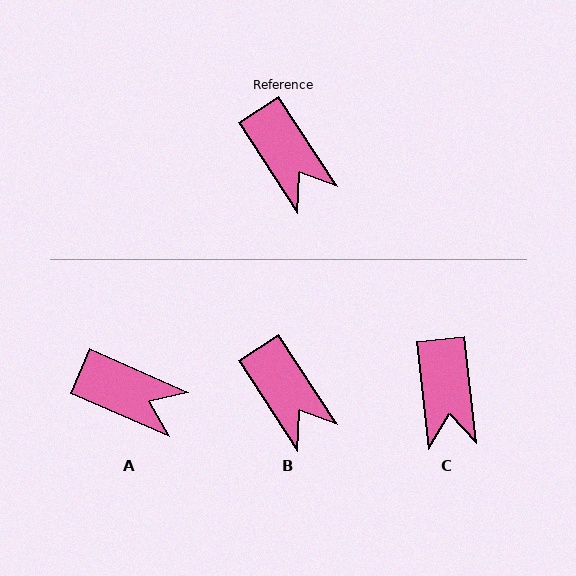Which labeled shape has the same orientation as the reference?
B.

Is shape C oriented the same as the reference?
No, it is off by about 27 degrees.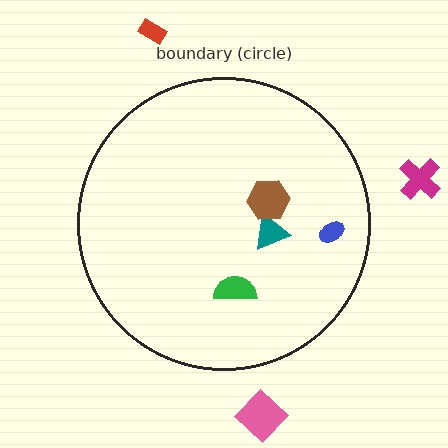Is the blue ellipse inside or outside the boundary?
Inside.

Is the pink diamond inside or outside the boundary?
Outside.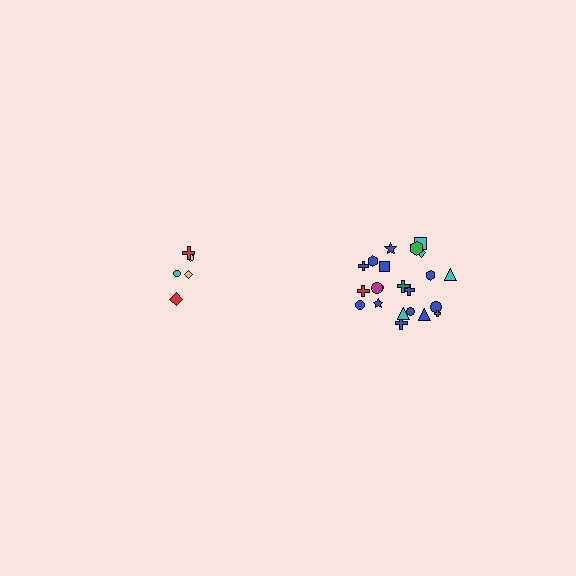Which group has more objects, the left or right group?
The right group.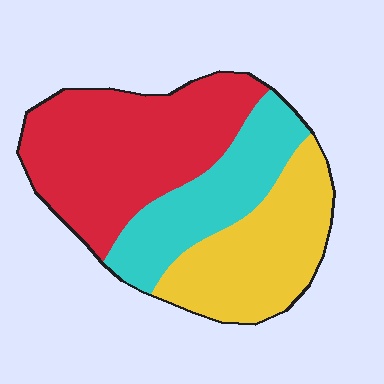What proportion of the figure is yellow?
Yellow takes up between a quarter and a half of the figure.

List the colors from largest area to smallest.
From largest to smallest: red, yellow, cyan.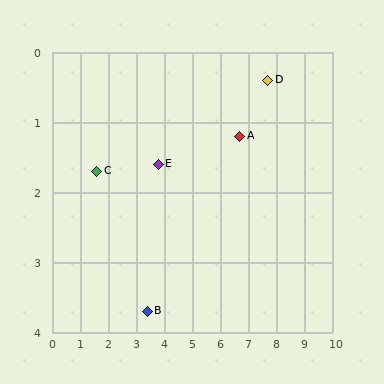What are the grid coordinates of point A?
Point A is at approximately (6.7, 1.2).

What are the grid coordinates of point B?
Point B is at approximately (3.4, 3.7).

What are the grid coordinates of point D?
Point D is at approximately (7.7, 0.4).